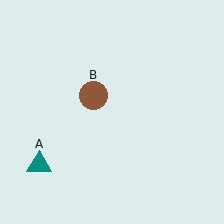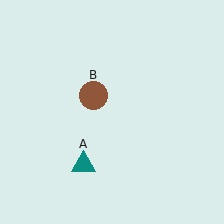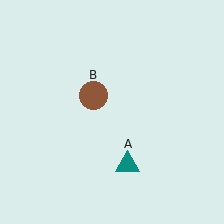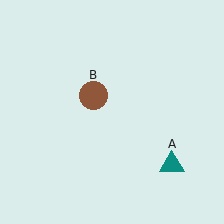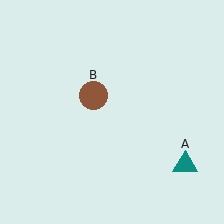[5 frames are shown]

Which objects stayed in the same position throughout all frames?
Brown circle (object B) remained stationary.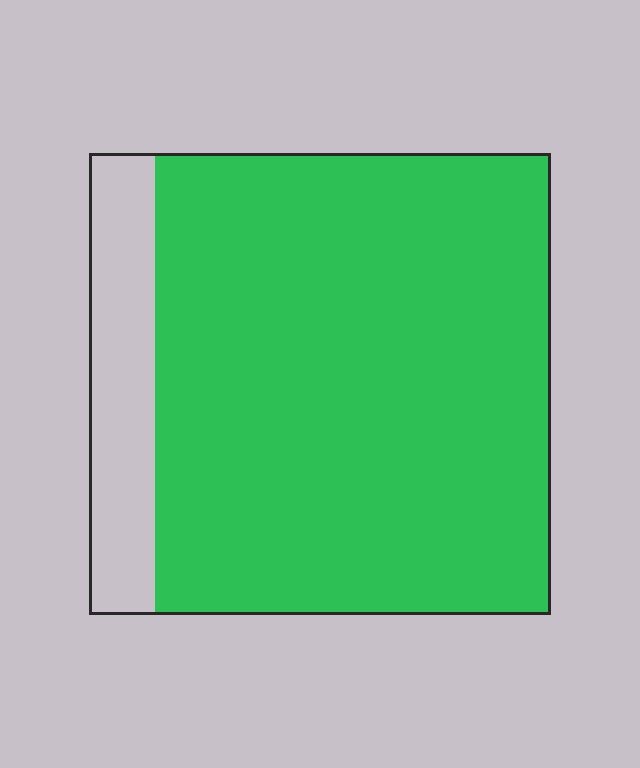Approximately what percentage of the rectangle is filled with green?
Approximately 85%.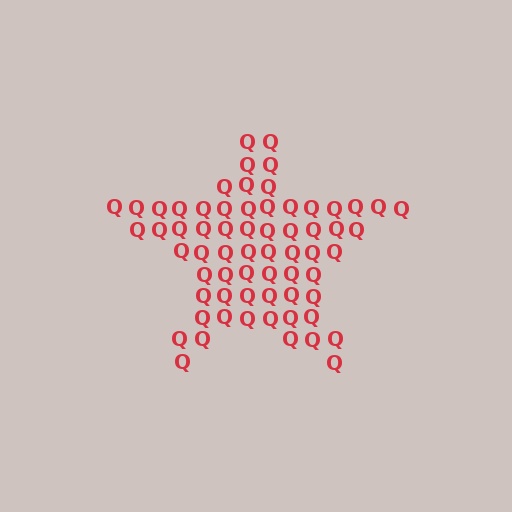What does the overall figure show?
The overall figure shows a star.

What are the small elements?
The small elements are letter Q's.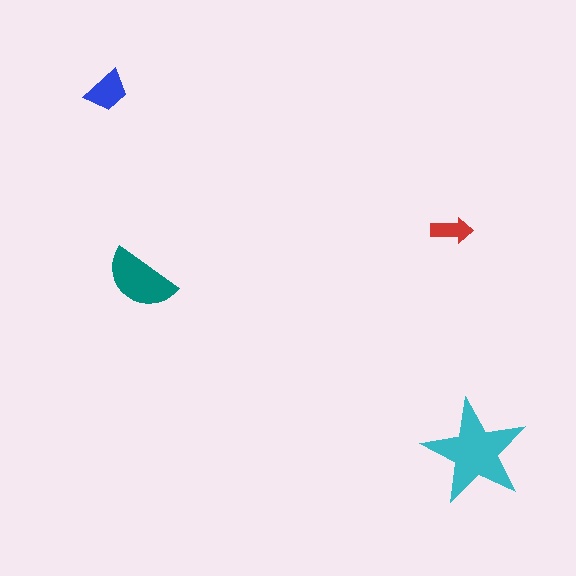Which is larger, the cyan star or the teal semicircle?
The cyan star.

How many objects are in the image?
There are 4 objects in the image.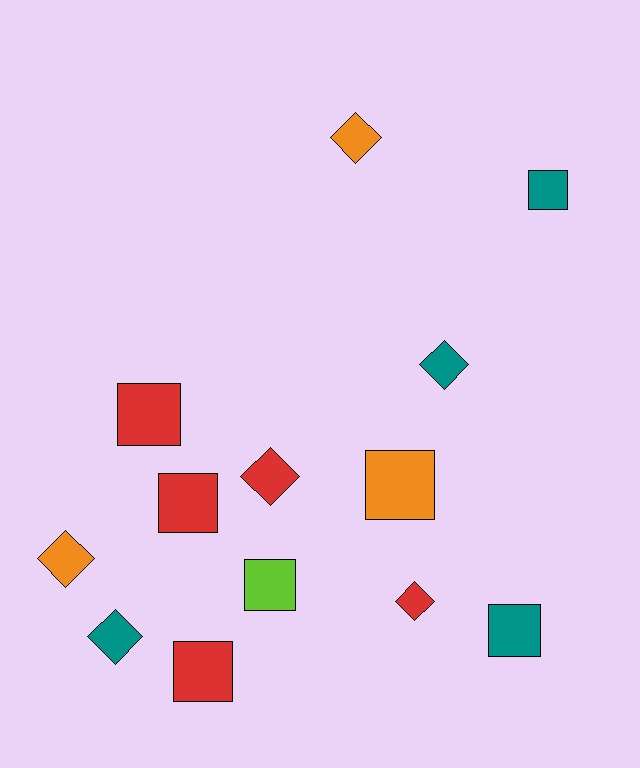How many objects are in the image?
There are 13 objects.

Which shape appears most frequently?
Square, with 7 objects.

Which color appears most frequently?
Red, with 5 objects.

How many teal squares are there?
There are 2 teal squares.